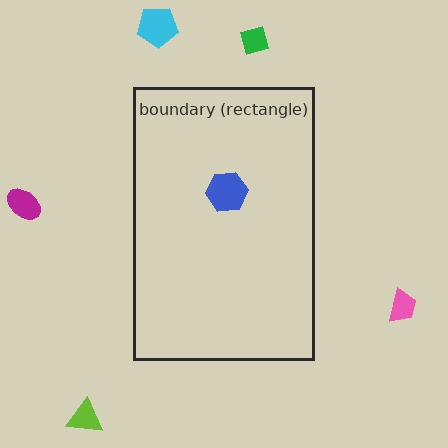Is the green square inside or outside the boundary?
Outside.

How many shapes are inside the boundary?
1 inside, 5 outside.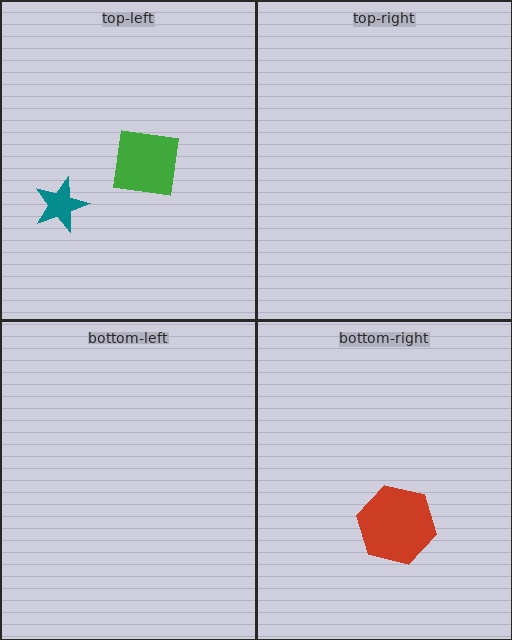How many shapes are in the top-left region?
2.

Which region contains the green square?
The top-left region.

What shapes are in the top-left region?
The teal star, the green square.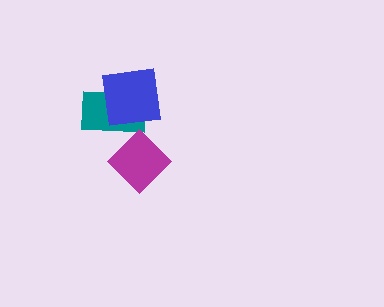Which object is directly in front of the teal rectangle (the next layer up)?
The magenta diamond is directly in front of the teal rectangle.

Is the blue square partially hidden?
No, no other shape covers it.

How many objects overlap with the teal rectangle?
2 objects overlap with the teal rectangle.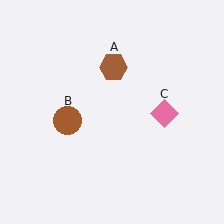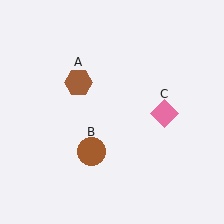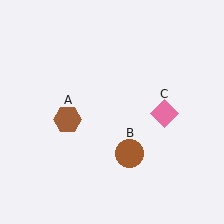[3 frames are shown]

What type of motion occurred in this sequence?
The brown hexagon (object A), brown circle (object B) rotated counterclockwise around the center of the scene.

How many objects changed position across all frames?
2 objects changed position: brown hexagon (object A), brown circle (object B).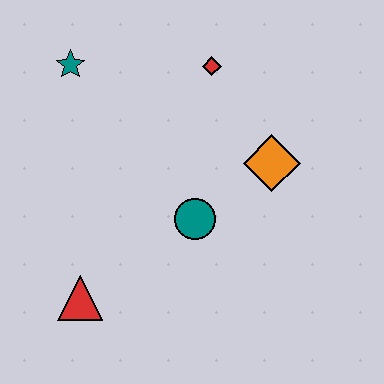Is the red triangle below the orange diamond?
Yes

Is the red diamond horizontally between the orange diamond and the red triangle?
Yes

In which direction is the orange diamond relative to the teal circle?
The orange diamond is to the right of the teal circle.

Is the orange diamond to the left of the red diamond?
No